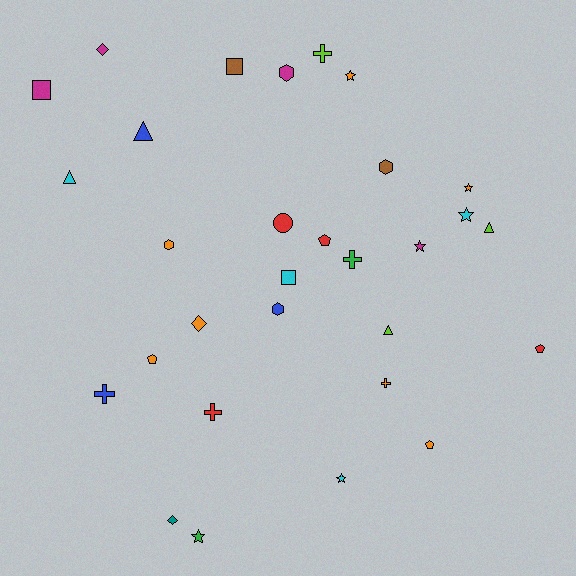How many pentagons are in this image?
There are 4 pentagons.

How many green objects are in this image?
There are 2 green objects.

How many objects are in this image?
There are 30 objects.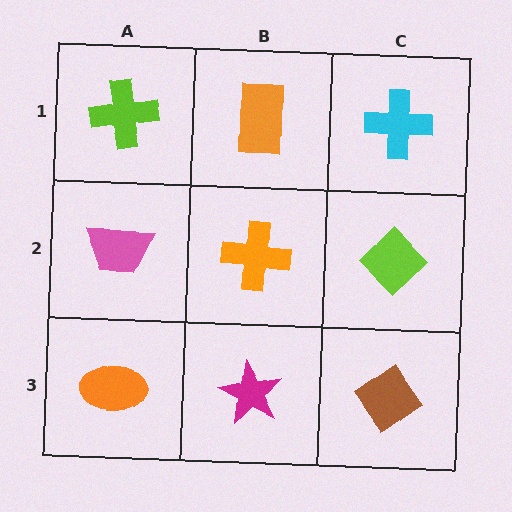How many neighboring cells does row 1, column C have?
2.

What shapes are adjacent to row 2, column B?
An orange rectangle (row 1, column B), a magenta star (row 3, column B), a pink trapezoid (row 2, column A), a lime diamond (row 2, column C).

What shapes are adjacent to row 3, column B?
An orange cross (row 2, column B), an orange ellipse (row 3, column A), a brown diamond (row 3, column C).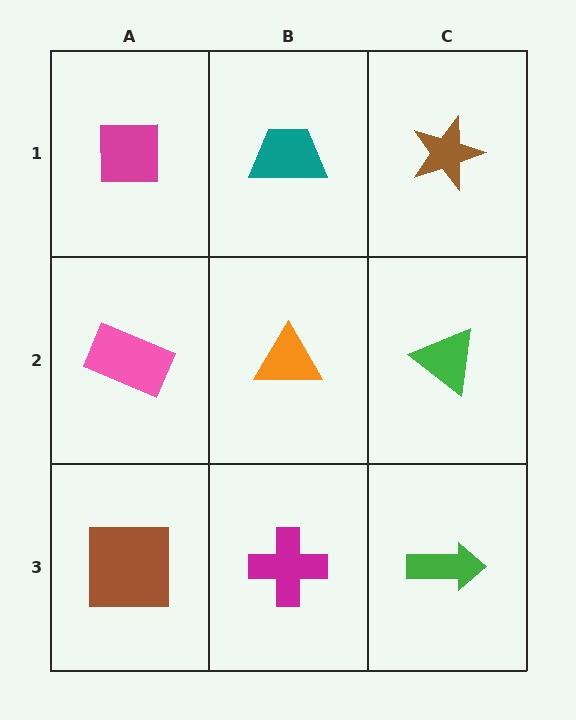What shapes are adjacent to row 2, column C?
A brown star (row 1, column C), a green arrow (row 3, column C), an orange triangle (row 2, column B).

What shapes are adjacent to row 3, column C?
A green triangle (row 2, column C), a magenta cross (row 3, column B).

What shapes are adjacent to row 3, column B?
An orange triangle (row 2, column B), a brown square (row 3, column A), a green arrow (row 3, column C).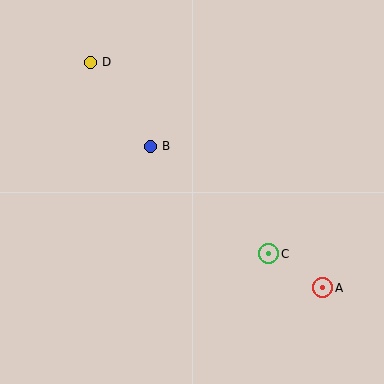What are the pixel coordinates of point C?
Point C is at (269, 254).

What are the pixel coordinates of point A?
Point A is at (323, 288).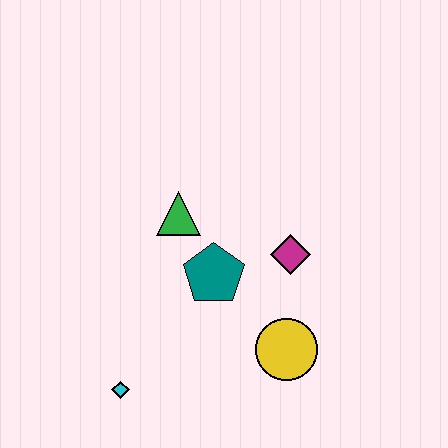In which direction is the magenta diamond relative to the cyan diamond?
The magenta diamond is to the right of the cyan diamond.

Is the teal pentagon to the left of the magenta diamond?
Yes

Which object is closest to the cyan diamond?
The teal pentagon is closest to the cyan diamond.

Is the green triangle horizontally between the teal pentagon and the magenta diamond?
No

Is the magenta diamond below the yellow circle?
No